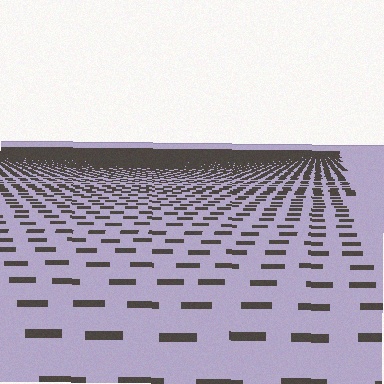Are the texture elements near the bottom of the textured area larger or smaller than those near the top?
Larger. Near the bottom, elements are closer to the viewer and appear at a bigger on-screen size.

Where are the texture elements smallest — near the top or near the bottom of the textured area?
Near the top.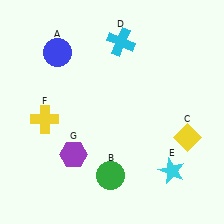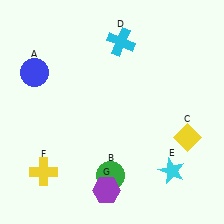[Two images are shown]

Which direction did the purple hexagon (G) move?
The purple hexagon (G) moved down.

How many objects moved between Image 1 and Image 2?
3 objects moved between the two images.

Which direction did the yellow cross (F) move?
The yellow cross (F) moved down.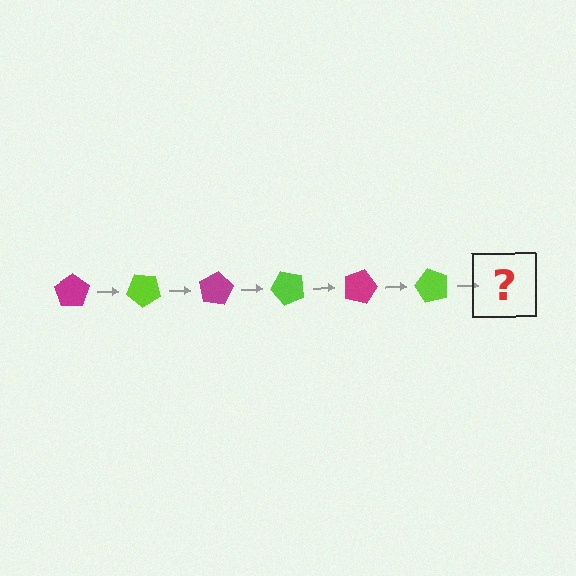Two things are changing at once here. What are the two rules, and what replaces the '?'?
The two rules are that it rotates 40 degrees each step and the color cycles through magenta and lime. The '?' should be a magenta pentagon, rotated 240 degrees from the start.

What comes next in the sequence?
The next element should be a magenta pentagon, rotated 240 degrees from the start.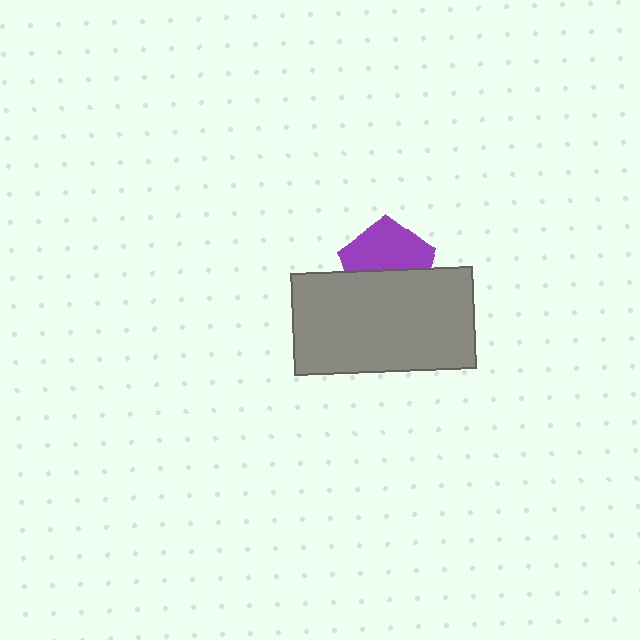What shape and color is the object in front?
The object in front is a gray rectangle.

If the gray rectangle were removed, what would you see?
You would see the complete purple pentagon.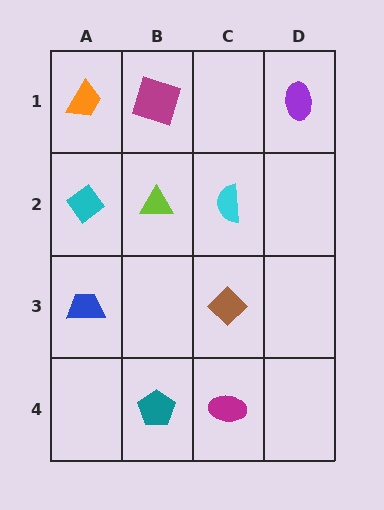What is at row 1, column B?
A magenta square.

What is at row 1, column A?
An orange trapezoid.